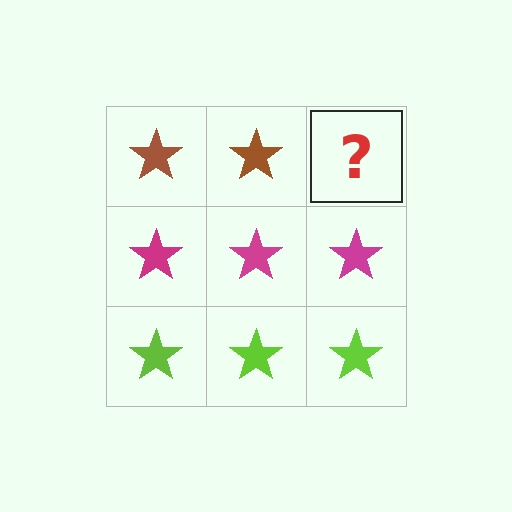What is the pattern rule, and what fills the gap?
The rule is that each row has a consistent color. The gap should be filled with a brown star.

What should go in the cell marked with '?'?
The missing cell should contain a brown star.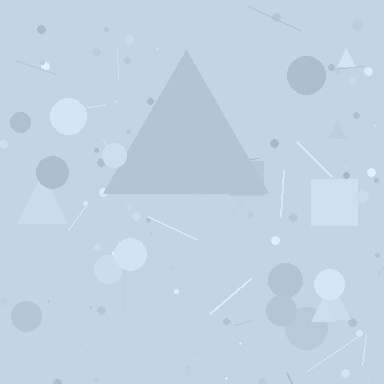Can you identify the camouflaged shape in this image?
The camouflaged shape is a triangle.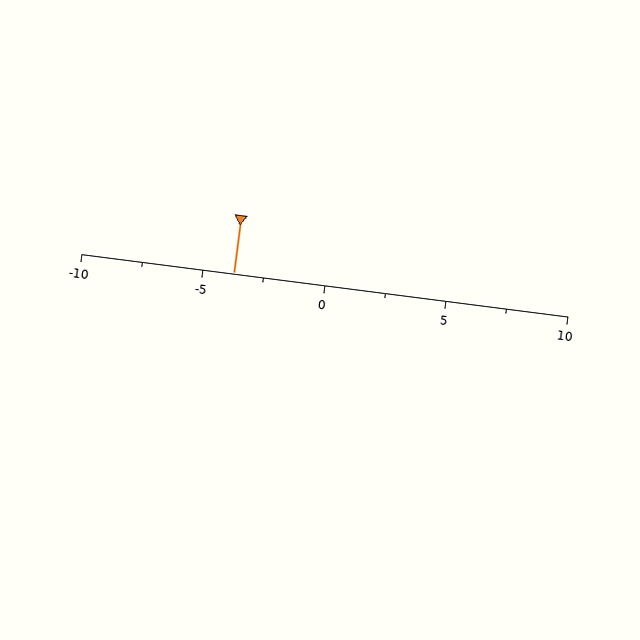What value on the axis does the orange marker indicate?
The marker indicates approximately -3.8.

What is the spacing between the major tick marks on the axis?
The major ticks are spaced 5 apart.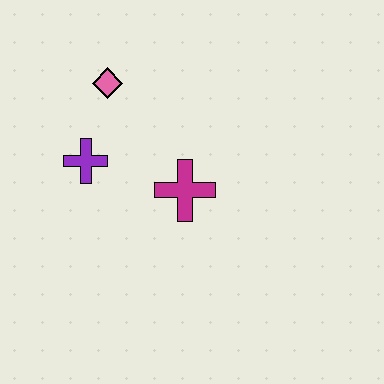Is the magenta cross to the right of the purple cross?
Yes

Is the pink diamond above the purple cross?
Yes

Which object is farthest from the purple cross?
The magenta cross is farthest from the purple cross.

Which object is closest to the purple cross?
The pink diamond is closest to the purple cross.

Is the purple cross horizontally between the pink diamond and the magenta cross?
No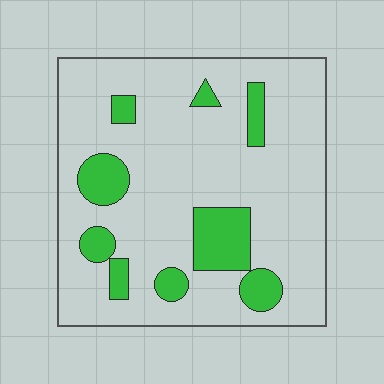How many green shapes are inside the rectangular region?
9.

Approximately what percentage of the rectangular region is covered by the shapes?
Approximately 15%.